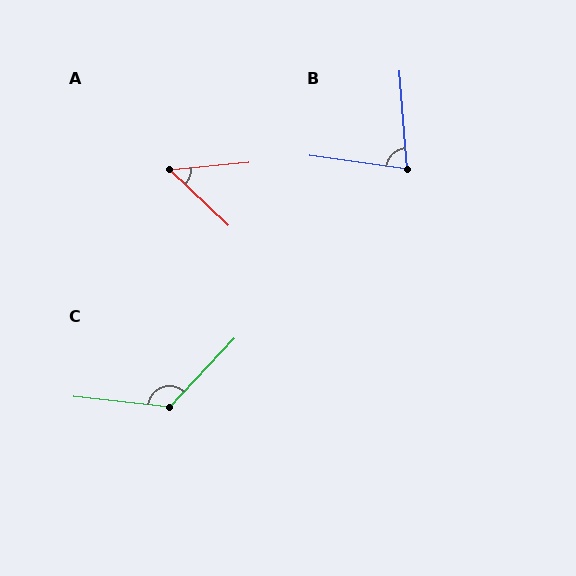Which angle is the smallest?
A, at approximately 49 degrees.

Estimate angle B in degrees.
Approximately 78 degrees.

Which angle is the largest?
C, at approximately 127 degrees.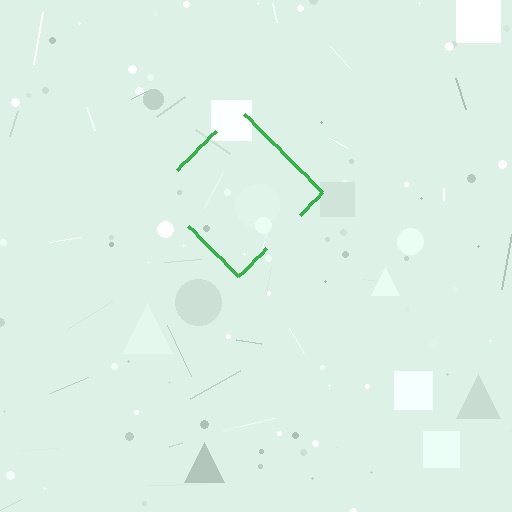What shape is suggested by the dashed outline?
The dashed outline suggests a diamond.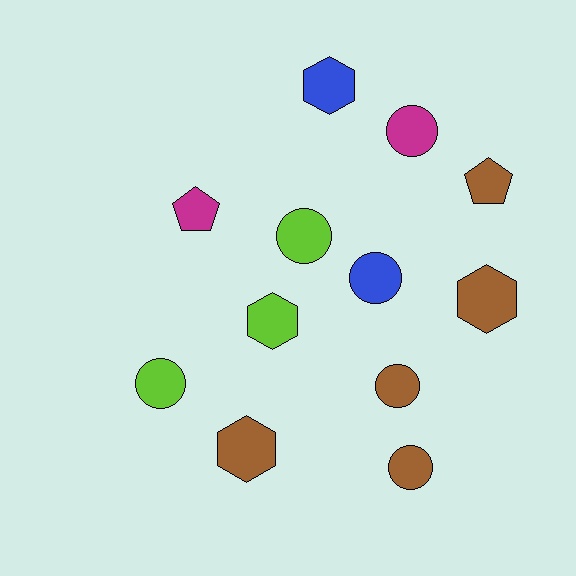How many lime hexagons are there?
There is 1 lime hexagon.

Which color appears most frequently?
Brown, with 5 objects.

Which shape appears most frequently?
Circle, with 6 objects.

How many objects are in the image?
There are 12 objects.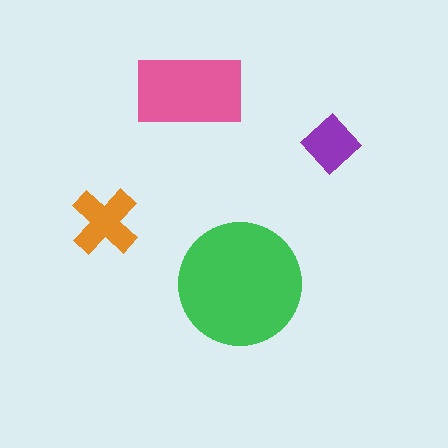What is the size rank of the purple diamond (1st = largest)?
4th.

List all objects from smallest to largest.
The purple diamond, the orange cross, the pink rectangle, the green circle.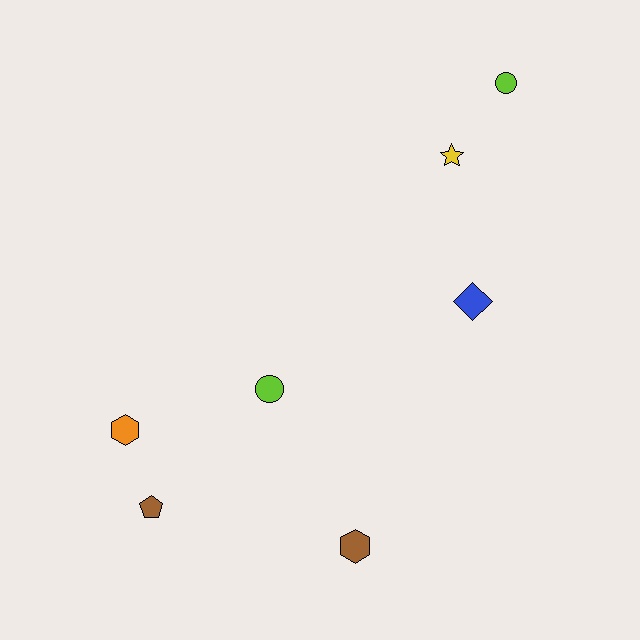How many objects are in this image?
There are 7 objects.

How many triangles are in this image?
There are no triangles.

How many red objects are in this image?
There are no red objects.